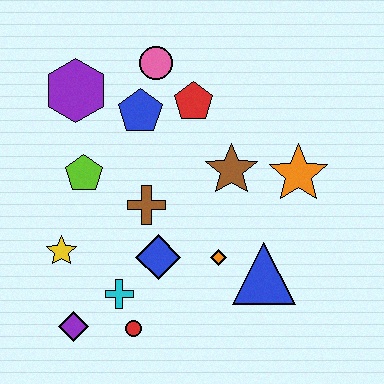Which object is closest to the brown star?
The orange star is closest to the brown star.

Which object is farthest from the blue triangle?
The purple hexagon is farthest from the blue triangle.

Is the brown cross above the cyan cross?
Yes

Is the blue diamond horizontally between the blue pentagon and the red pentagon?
Yes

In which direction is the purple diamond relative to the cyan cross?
The purple diamond is to the left of the cyan cross.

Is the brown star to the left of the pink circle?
No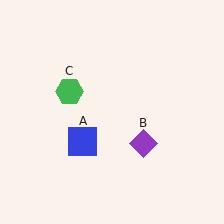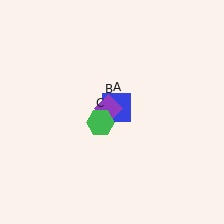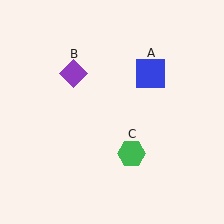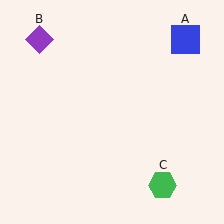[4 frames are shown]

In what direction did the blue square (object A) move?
The blue square (object A) moved up and to the right.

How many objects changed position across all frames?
3 objects changed position: blue square (object A), purple diamond (object B), green hexagon (object C).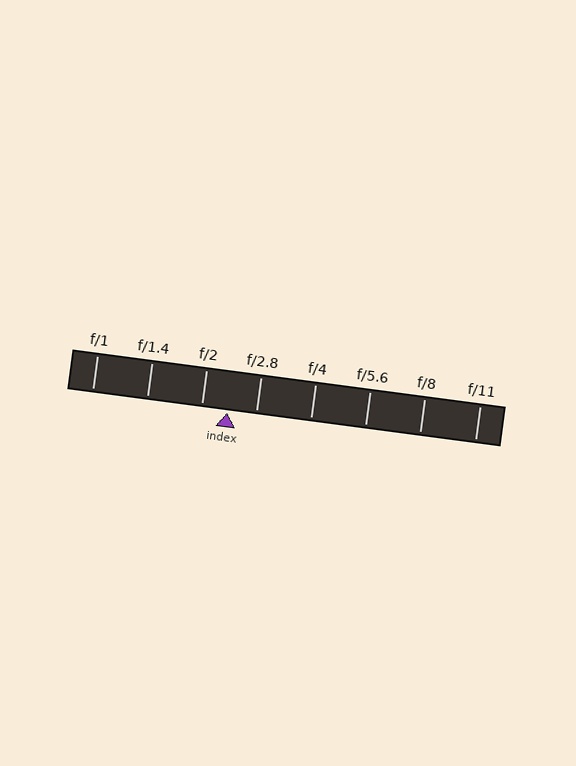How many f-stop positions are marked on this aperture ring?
There are 8 f-stop positions marked.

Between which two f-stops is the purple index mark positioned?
The index mark is between f/2 and f/2.8.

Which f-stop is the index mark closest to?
The index mark is closest to f/2.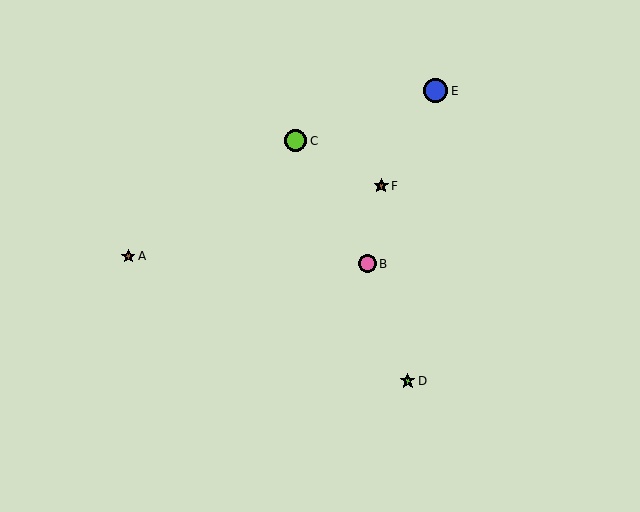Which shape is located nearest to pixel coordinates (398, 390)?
The lime star (labeled D) at (408, 381) is nearest to that location.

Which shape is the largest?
The blue circle (labeled E) is the largest.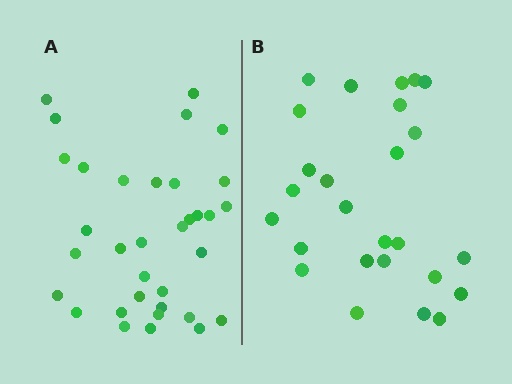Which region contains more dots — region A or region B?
Region A (the left region) has more dots.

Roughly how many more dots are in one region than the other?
Region A has roughly 8 or so more dots than region B.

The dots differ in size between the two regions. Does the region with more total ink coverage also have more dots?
No. Region B has more total ink coverage because its dots are larger, but region A actually contains more individual dots. Total area can be misleading — the number of items is what matters here.